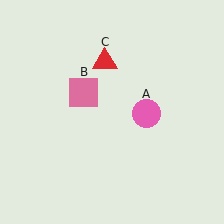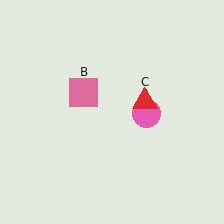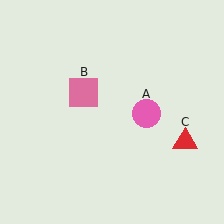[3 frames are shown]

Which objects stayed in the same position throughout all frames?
Pink circle (object A) and pink square (object B) remained stationary.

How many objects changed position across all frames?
1 object changed position: red triangle (object C).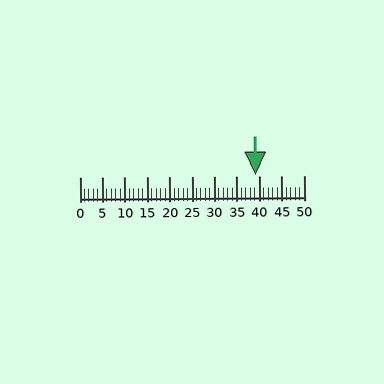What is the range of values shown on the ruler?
The ruler shows values from 0 to 50.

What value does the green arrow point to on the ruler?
The green arrow points to approximately 39.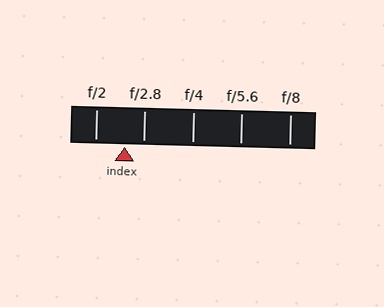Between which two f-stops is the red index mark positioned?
The index mark is between f/2 and f/2.8.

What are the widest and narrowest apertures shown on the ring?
The widest aperture shown is f/2 and the narrowest is f/8.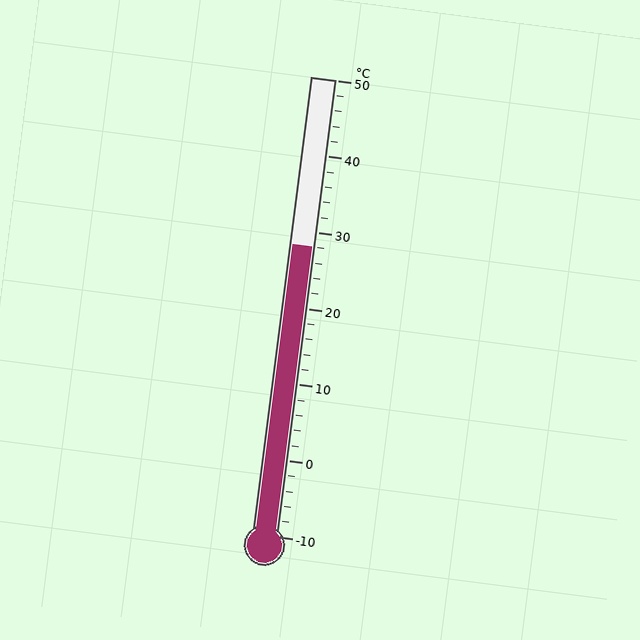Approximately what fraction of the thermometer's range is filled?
The thermometer is filled to approximately 65% of its range.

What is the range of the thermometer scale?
The thermometer scale ranges from -10°C to 50°C.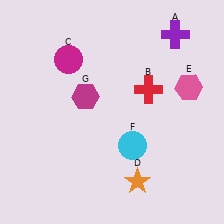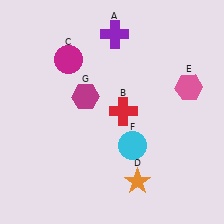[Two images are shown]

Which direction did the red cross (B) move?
The red cross (B) moved left.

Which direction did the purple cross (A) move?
The purple cross (A) moved left.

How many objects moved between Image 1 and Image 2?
2 objects moved between the two images.